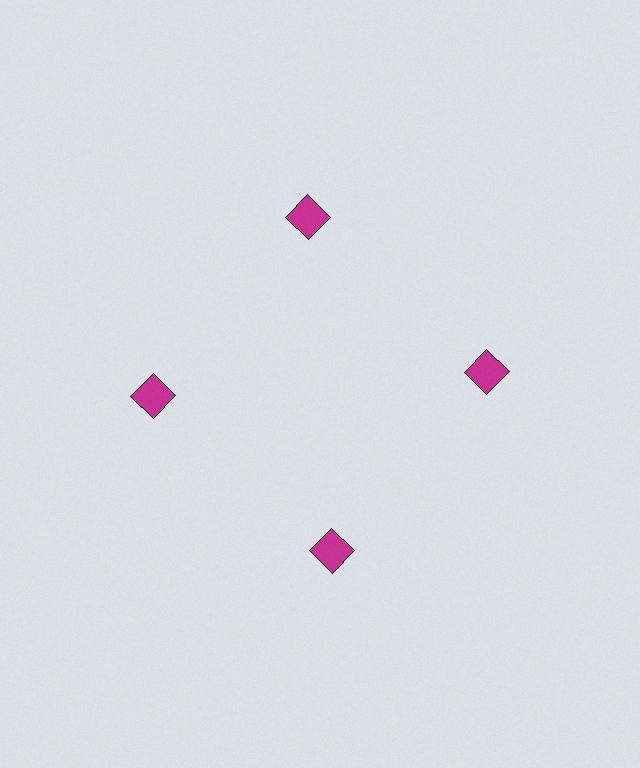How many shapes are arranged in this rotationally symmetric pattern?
There are 4 shapes, arranged in 4 groups of 1.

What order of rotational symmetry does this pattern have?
This pattern has 4-fold rotational symmetry.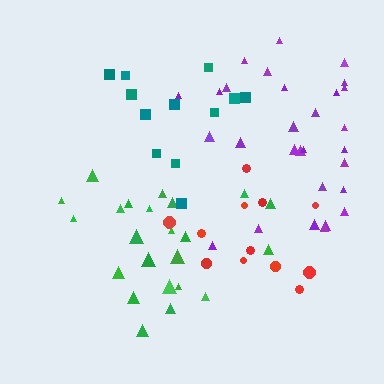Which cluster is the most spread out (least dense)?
Red.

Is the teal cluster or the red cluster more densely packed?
Teal.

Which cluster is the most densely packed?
Green.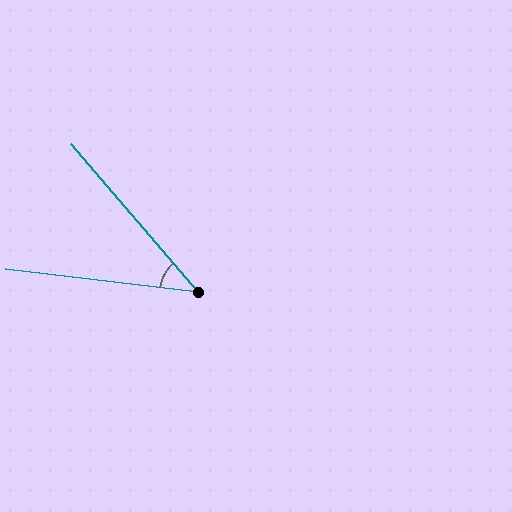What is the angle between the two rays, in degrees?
Approximately 43 degrees.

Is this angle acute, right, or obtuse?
It is acute.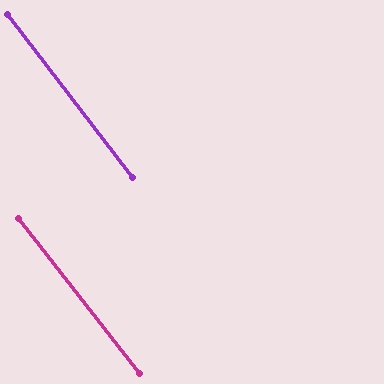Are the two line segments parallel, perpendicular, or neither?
Parallel — their directions differ by only 0.2°.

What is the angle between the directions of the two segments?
Approximately 0 degrees.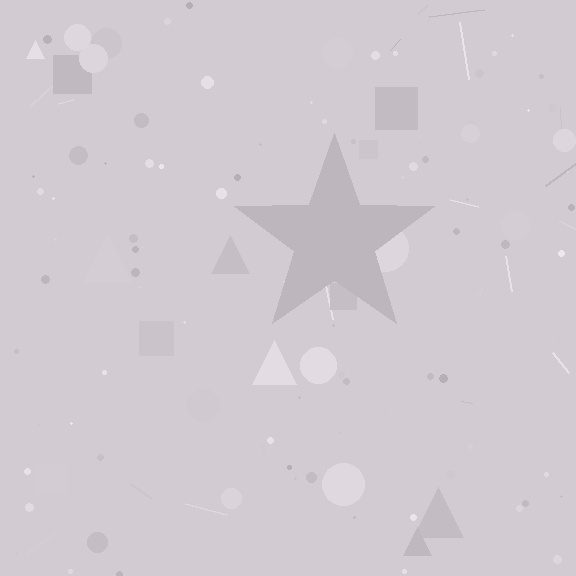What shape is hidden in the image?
A star is hidden in the image.